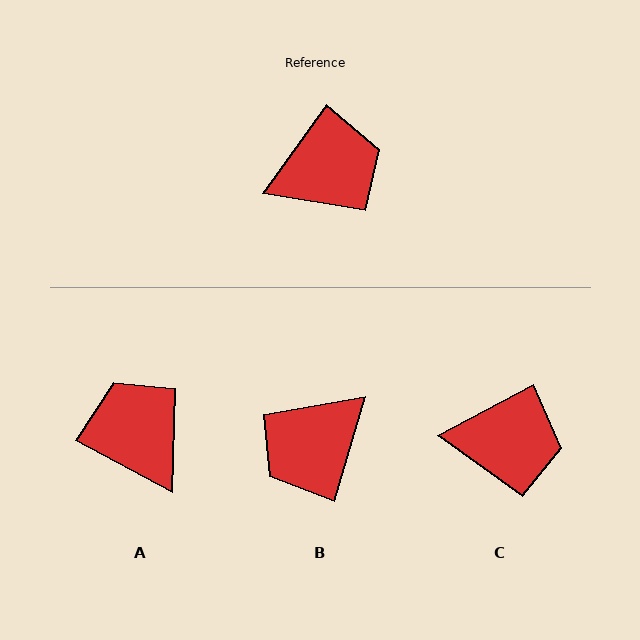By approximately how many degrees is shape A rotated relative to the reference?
Approximately 97 degrees counter-clockwise.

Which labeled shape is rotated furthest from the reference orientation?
B, about 161 degrees away.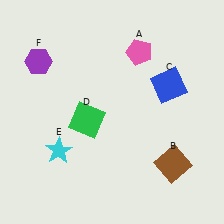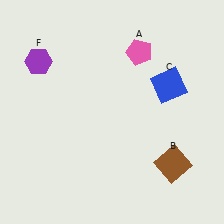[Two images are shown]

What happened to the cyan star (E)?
The cyan star (E) was removed in Image 2. It was in the bottom-left area of Image 1.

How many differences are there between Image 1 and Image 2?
There are 2 differences between the two images.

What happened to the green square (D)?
The green square (D) was removed in Image 2. It was in the bottom-left area of Image 1.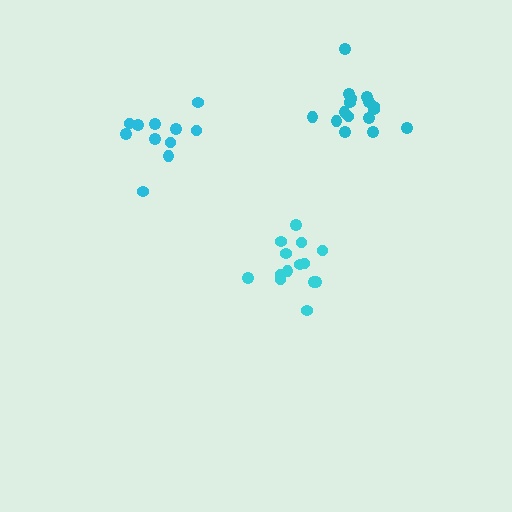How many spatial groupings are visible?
There are 3 spatial groupings.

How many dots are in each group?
Group 1: 11 dots, Group 2: 14 dots, Group 3: 16 dots (41 total).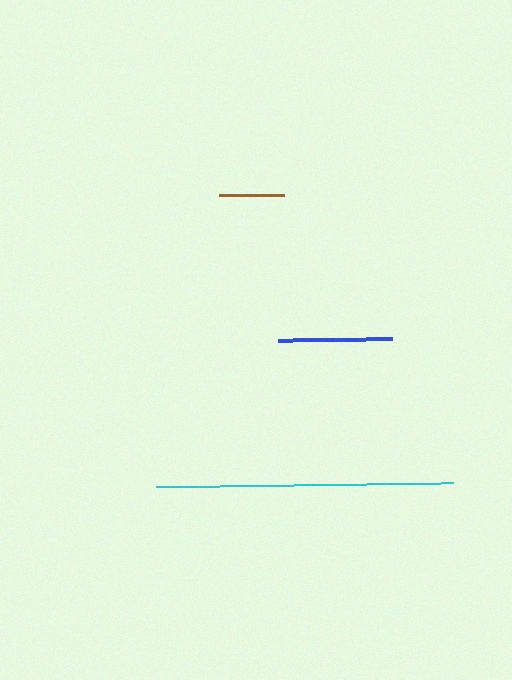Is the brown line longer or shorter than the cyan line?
The cyan line is longer than the brown line.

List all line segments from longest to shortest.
From longest to shortest: cyan, blue, brown.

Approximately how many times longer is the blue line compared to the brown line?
The blue line is approximately 1.8 times the length of the brown line.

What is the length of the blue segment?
The blue segment is approximately 114 pixels long.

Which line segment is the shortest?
The brown line is the shortest at approximately 65 pixels.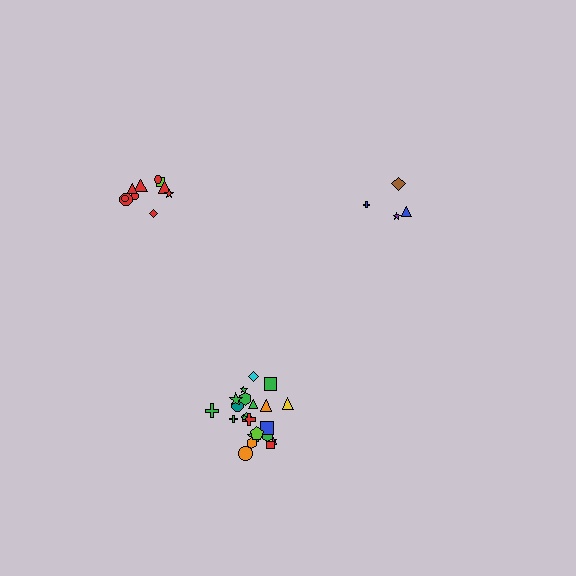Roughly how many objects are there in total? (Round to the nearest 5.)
Roughly 40 objects in total.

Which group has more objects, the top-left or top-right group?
The top-left group.